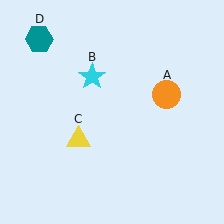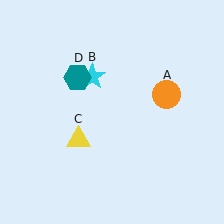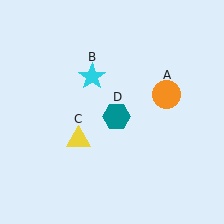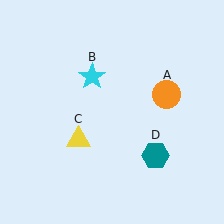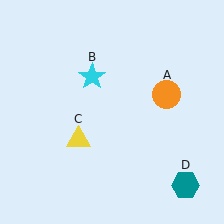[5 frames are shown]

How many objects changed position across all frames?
1 object changed position: teal hexagon (object D).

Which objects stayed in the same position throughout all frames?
Orange circle (object A) and cyan star (object B) and yellow triangle (object C) remained stationary.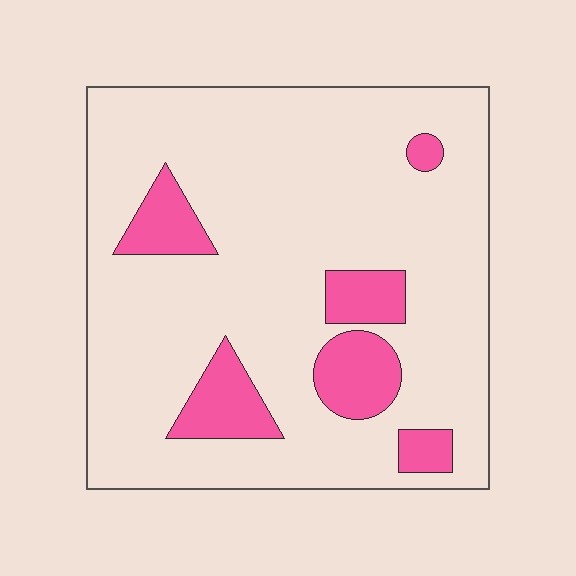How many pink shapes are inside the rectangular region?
6.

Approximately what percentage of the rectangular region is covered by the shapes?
Approximately 15%.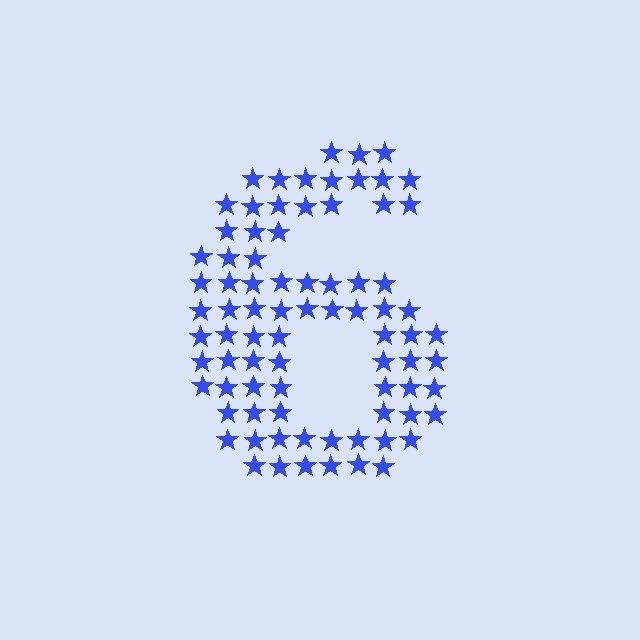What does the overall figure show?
The overall figure shows the digit 6.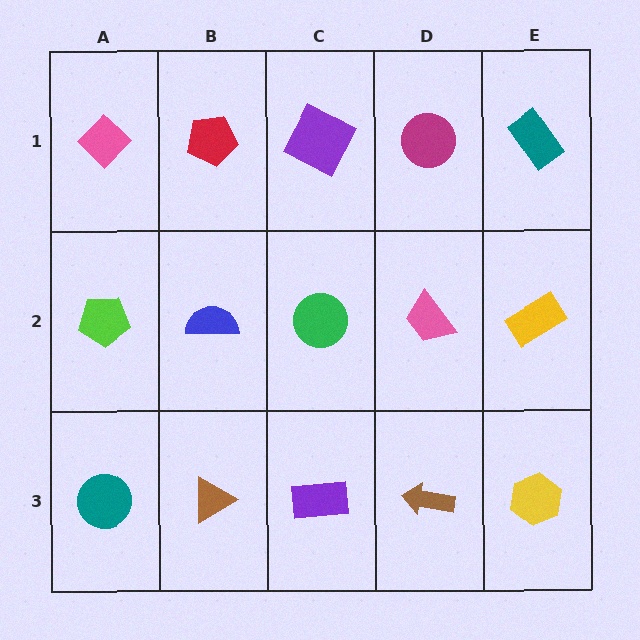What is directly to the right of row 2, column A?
A blue semicircle.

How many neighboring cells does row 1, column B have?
3.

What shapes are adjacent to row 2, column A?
A pink diamond (row 1, column A), a teal circle (row 3, column A), a blue semicircle (row 2, column B).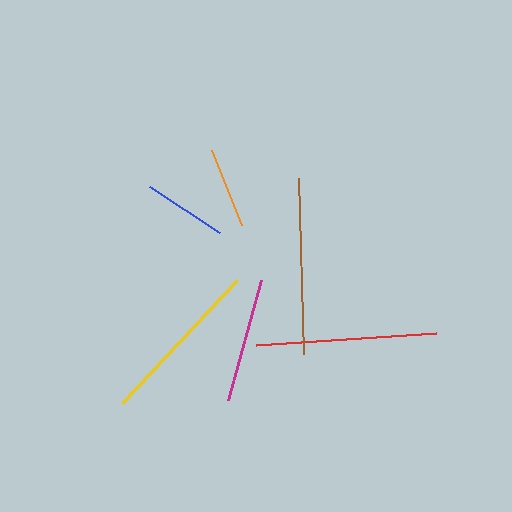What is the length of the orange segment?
The orange segment is approximately 81 pixels long.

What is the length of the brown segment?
The brown segment is approximately 176 pixels long.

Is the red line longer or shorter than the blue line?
The red line is longer than the blue line.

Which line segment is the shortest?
The orange line is the shortest at approximately 81 pixels.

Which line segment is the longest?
The red line is the longest at approximately 180 pixels.